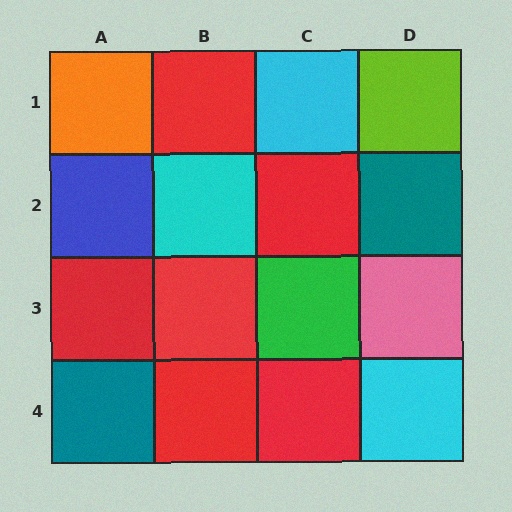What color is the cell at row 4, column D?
Cyan.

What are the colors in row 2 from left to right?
Blue, cyan, red, teal.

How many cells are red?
6 cells are red.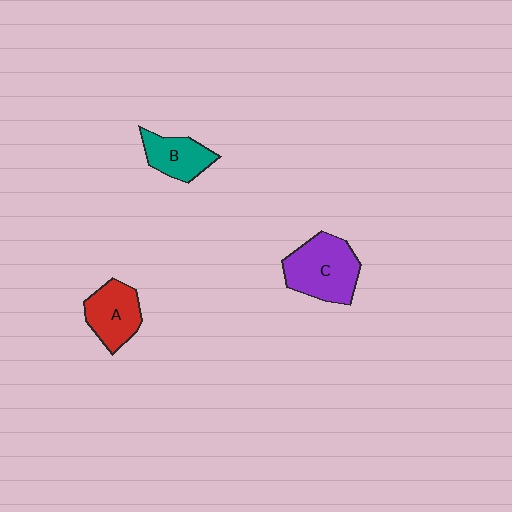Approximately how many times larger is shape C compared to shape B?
Approximately 1.6 times.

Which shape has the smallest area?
Shape B (teal).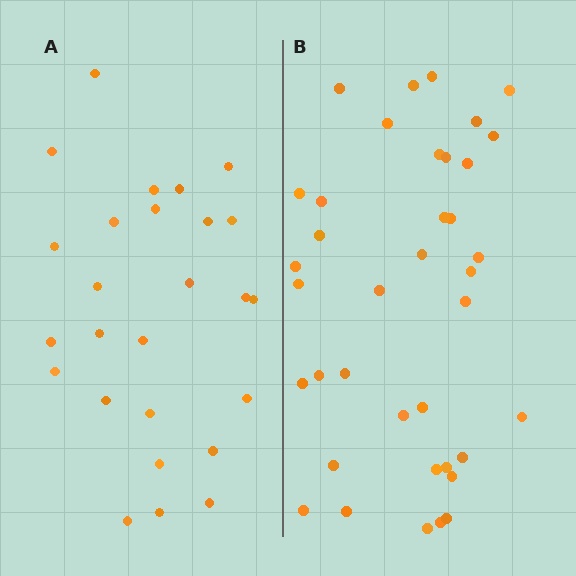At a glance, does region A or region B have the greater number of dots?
Region B (the right region) has more dots.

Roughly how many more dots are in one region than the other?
Region B has roughly 12 or so more dots than region A.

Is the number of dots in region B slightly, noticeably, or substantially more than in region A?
Region B has substantially more. The ratio is roughly 1.5 to 1.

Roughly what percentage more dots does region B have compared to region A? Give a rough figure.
About 45% more.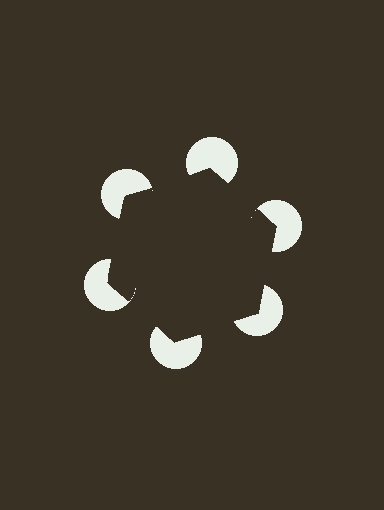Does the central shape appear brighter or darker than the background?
It typically appears slightly darker than the background, even though no actual brightness change is drawn.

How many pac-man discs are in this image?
There are 6 — one at each vertex of the illusory hexagon.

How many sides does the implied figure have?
6 sides.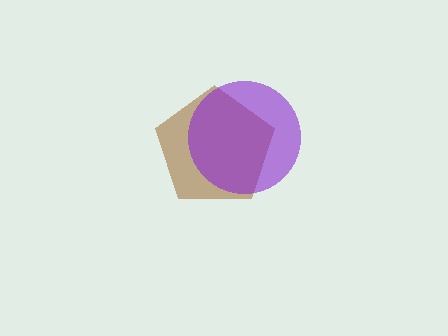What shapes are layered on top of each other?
The layered shapes are: a brown pentagon, a purple circle.